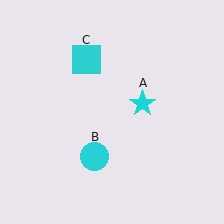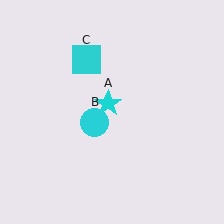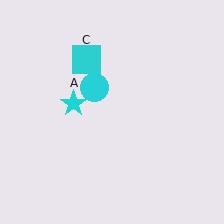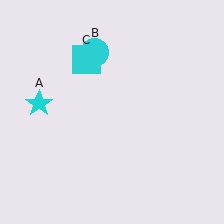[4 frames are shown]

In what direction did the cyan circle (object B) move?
The cyan circle (object B) moved up.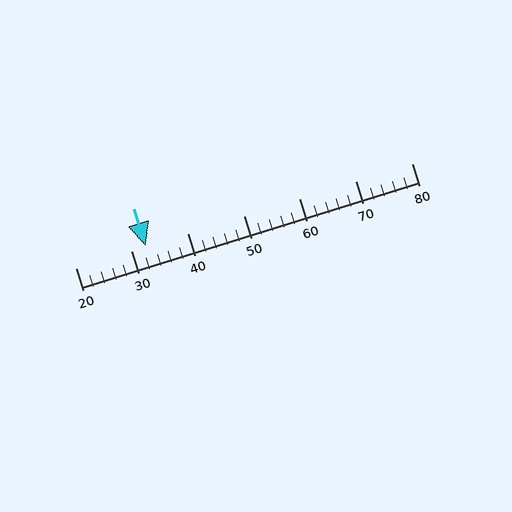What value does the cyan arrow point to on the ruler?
The cyan arrow points to approximately 33.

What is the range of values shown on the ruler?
The ruler shows values from 20 to 80.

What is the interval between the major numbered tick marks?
The major tick marks are spaced 10 units apart.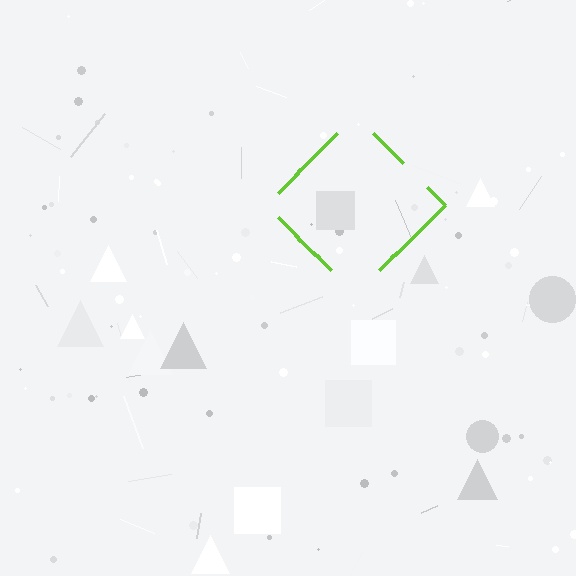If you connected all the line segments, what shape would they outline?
They would outline a diamond.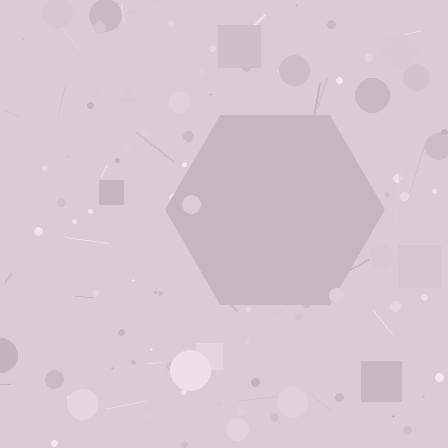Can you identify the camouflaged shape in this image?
The camouflaged shape is a hexagon.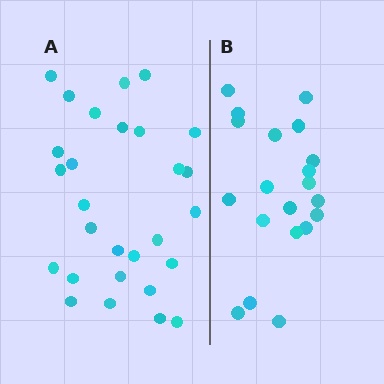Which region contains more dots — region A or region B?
Region A (the left region) has more dots.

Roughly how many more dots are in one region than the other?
Region A has roughly 8 or so more dots than region B.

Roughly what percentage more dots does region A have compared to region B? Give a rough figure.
About 40% more.